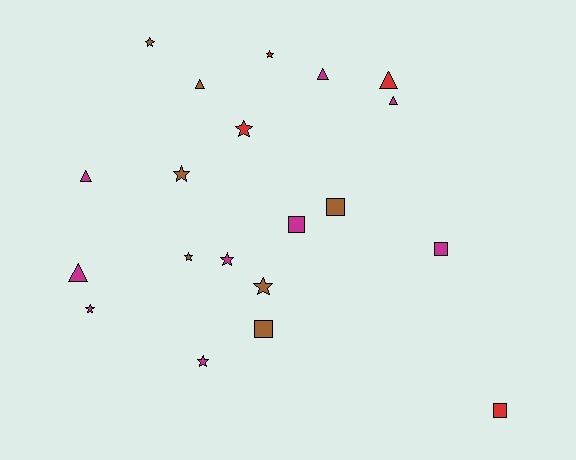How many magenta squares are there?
There are 2 magenta squares.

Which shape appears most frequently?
Star, with 9 objects.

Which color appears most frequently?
Magenta, with 9 objects.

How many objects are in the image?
There are 20 objects.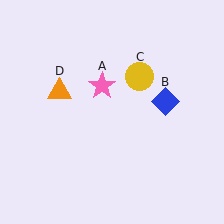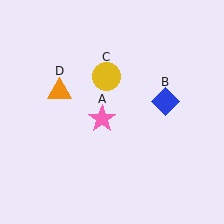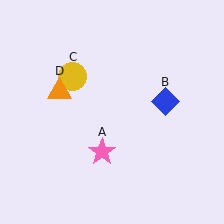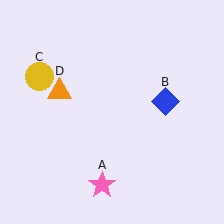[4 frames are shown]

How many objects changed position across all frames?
2 objects changed position: pink star (object A), yellow circle (object C).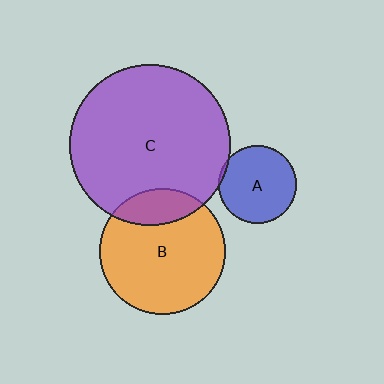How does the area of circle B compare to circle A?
Approximately 2.6 times.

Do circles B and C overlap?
Yes.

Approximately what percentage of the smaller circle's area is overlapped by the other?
Approximately 20%.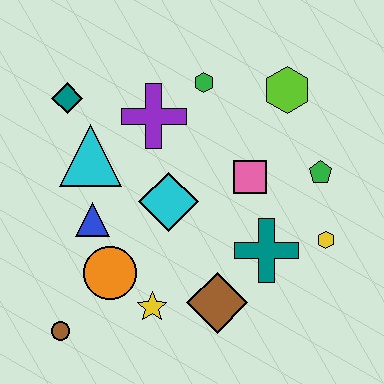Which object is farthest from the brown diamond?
The teal diamond is farthest from the brown diamond.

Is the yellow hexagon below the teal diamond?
Yes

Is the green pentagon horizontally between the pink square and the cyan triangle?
No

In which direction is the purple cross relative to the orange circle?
The purple cross is above the orange circle.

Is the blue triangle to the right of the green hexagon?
No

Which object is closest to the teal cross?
The yellow hexagon is closest to the teal cross.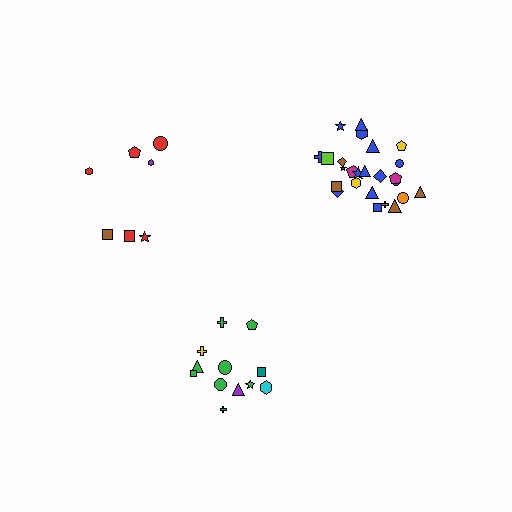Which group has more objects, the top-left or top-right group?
The top-right group.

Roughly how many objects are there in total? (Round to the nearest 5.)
Roughly 45 objects in total.